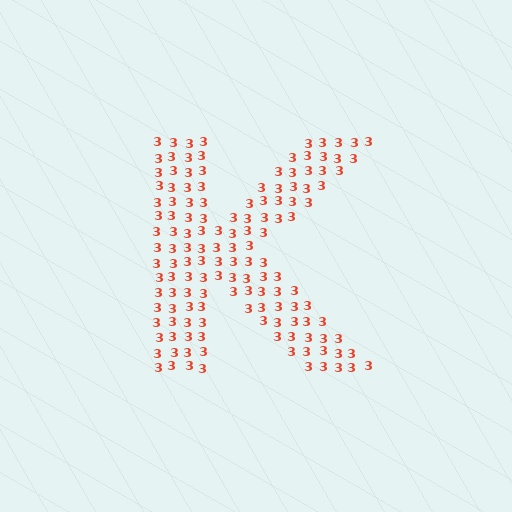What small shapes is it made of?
It is made of small digit 3's.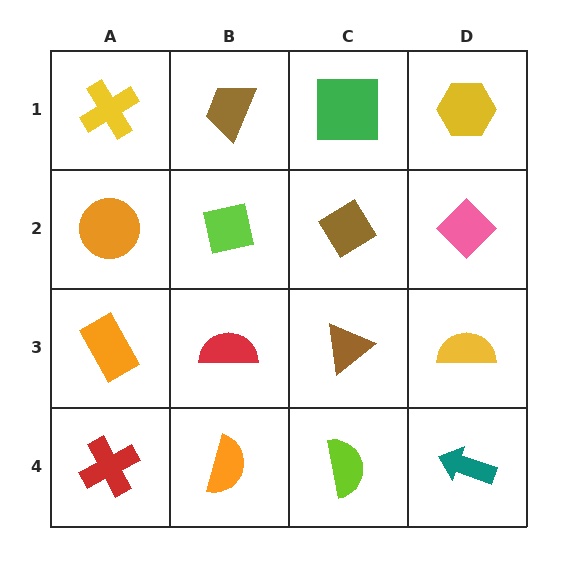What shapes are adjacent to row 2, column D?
A yellow hexagon (row 1, column D), a yellow semicircle (row 3, column D), a brown diamond (row 2, column C).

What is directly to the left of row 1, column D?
A green square.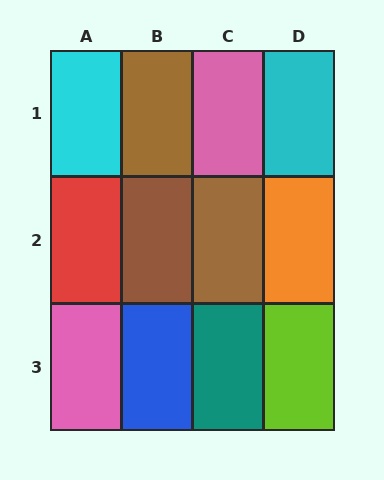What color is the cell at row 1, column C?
Pink.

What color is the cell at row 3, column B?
Blue.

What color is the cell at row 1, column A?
Cyan.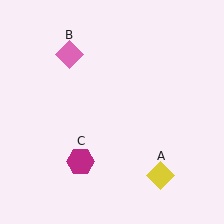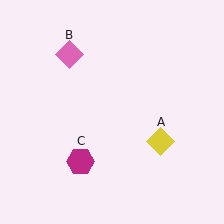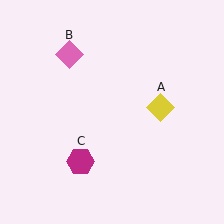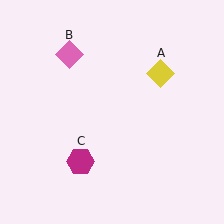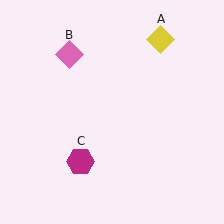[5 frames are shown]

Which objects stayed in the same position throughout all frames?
Pink diamond (object B) and magenta hexagon (object C) remained stationary.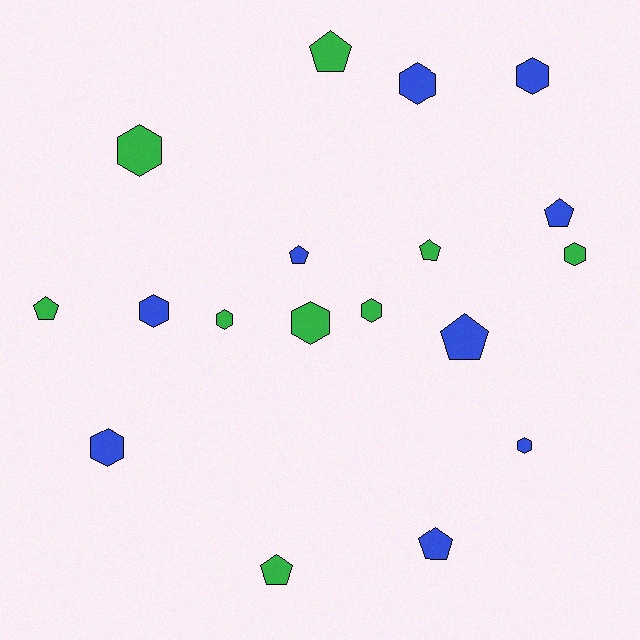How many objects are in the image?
There are 18 objects.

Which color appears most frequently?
Green, with 9 objects.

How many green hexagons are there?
There are 5 green hexagons.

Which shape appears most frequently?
Hexagon, with 10 objects.